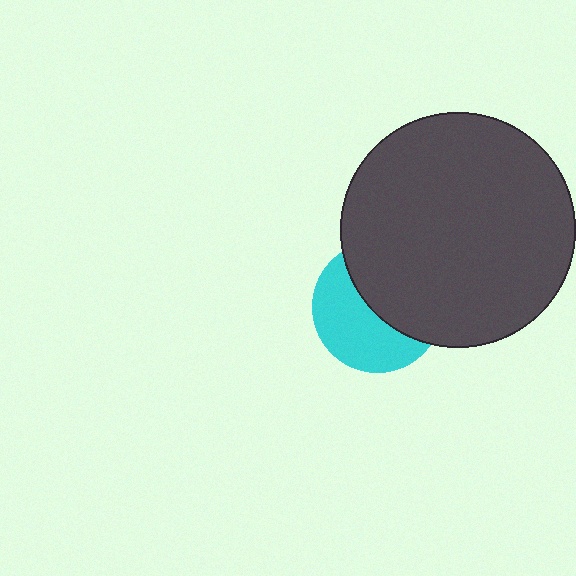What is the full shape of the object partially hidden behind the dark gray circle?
The partially hidden object is a cyan circle.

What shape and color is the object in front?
The object in front is a dark gray circle.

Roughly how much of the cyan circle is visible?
About half of it is visible (roughly 50%).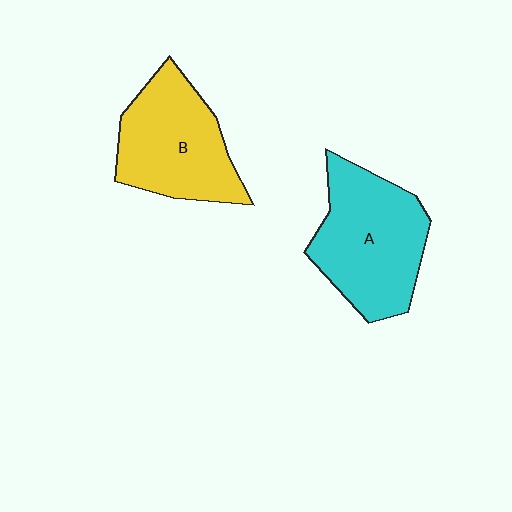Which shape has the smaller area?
Shape B (yellow).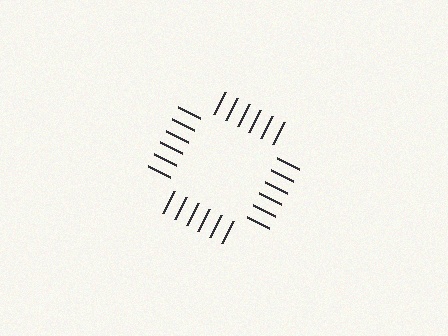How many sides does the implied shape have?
4 sides — the line-ends trace a square.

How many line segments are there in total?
24 — 6 along each of the 4 edges.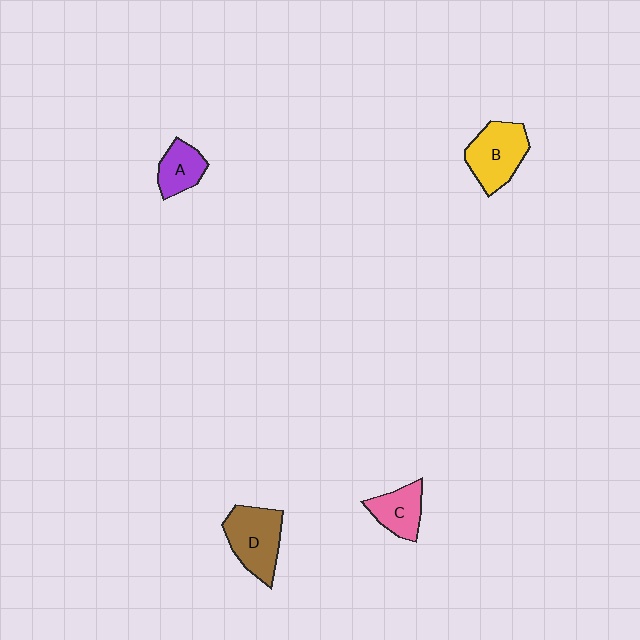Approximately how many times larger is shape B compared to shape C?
Approximately 1.5 times.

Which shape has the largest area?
Shape D (brown).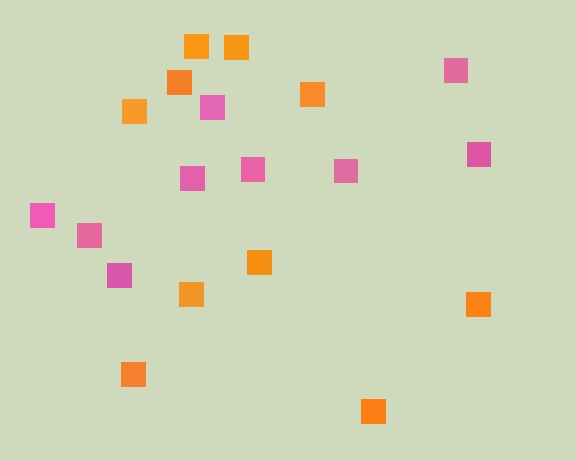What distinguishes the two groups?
There are 2 groups: one group of pink squares (9) and one group of orange squares (10).